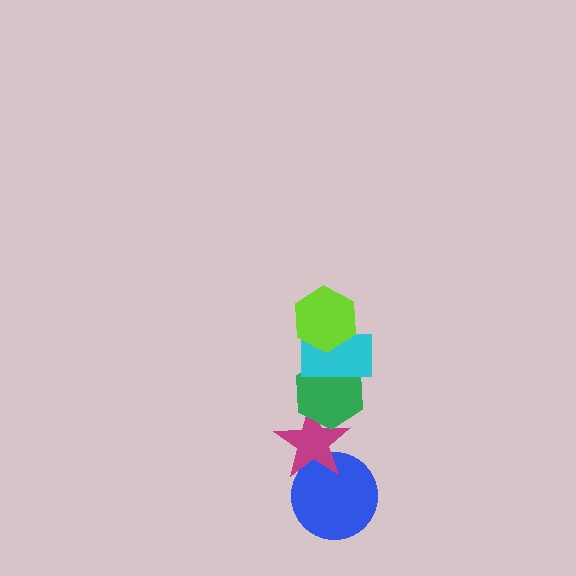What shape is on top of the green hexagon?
The cyan rectangle is on top of the green hexagon.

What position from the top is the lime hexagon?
The lime hexagon is 1st from the top.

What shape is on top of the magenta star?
The green hexagon is on top of the magenta star.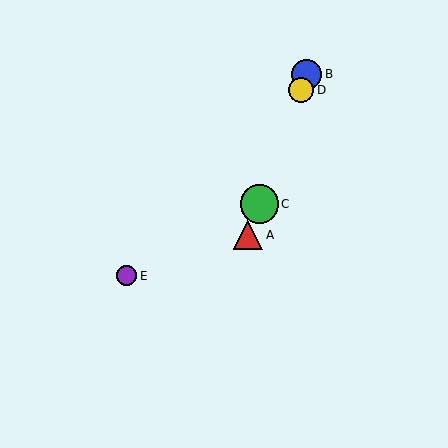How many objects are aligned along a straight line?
4 objects (A, B, C, D) are aligned along a straight line.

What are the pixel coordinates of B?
Object B is at (307, 74).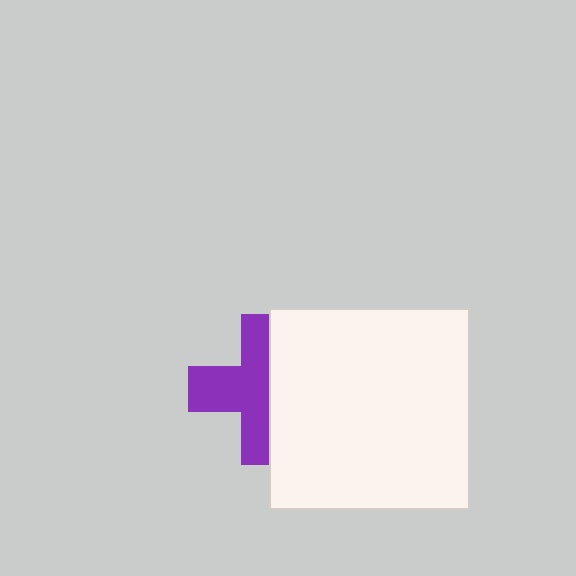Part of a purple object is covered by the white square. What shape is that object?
It is a cross.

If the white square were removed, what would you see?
You would see the complete purple cross.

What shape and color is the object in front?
The object in front is a white square.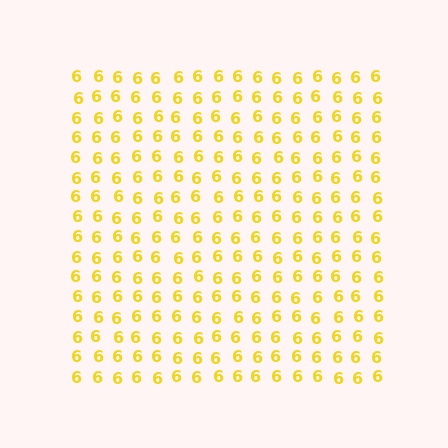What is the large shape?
The large shape is a square.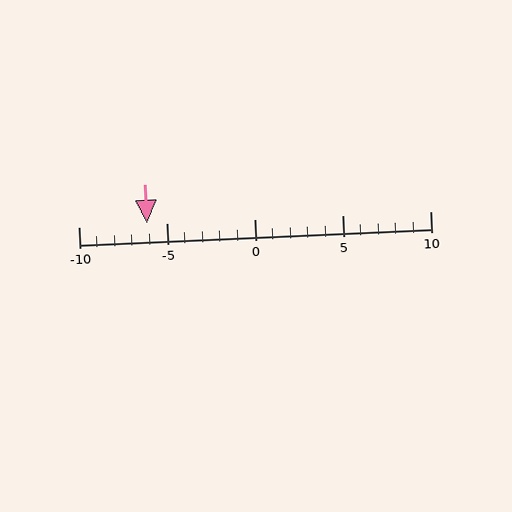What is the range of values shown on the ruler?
The ruler shows values from -10 to 10.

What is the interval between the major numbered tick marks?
The major tick marks are spaced 5 units apart.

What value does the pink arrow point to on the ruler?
The pink arrow points to approximately -6.